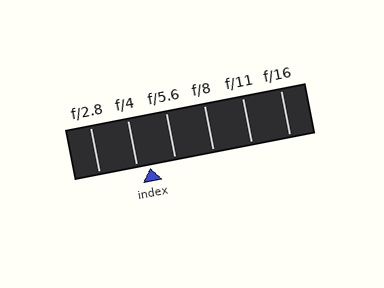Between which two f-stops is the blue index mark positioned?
The index mark is between f/4 and f/5.6.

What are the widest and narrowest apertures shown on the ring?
The widest aperture shown is f/2.8 and the narrowest is f/16.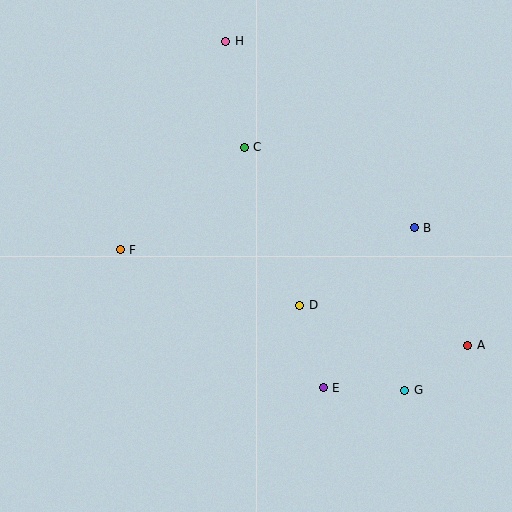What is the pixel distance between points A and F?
The distance between A and F is 361 pixels.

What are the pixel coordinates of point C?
Point C is at (244, 147).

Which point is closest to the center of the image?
Point D at (300, 305) is closest to the center.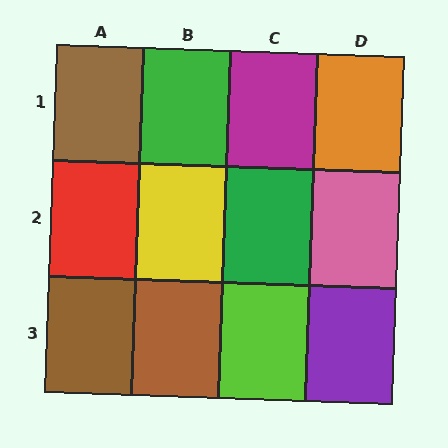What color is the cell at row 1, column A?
Brown.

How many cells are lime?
1 cell is lime.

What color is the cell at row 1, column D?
Orange.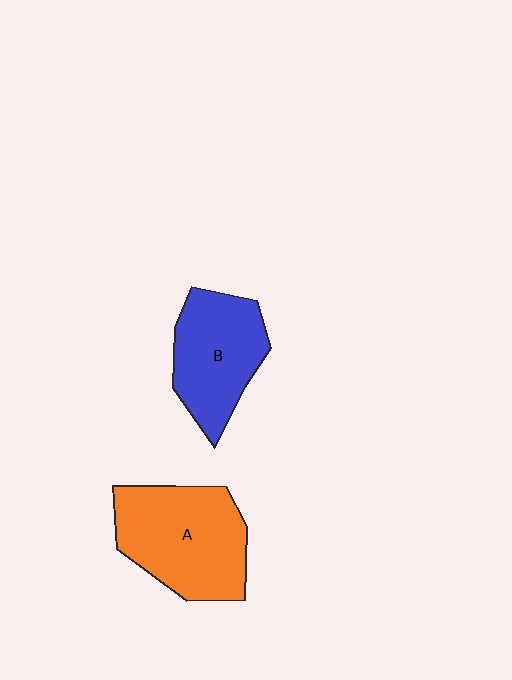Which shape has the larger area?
Shape A (orange).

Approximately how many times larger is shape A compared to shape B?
Approximately 1.3 times.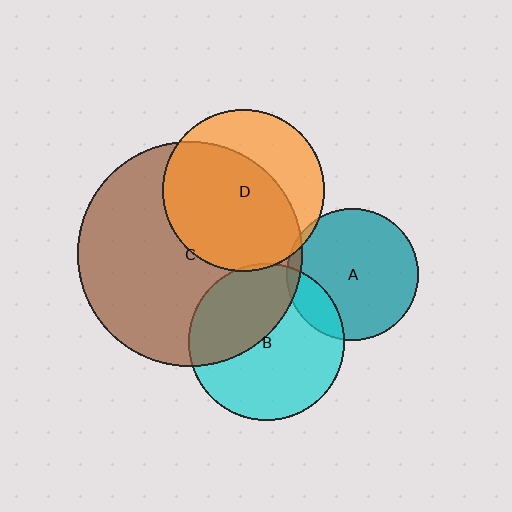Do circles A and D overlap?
Yes.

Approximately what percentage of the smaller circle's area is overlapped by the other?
Approximately 5%.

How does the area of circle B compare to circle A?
Approximately 1.4 times.